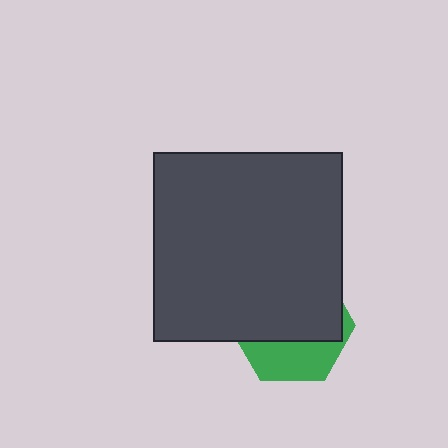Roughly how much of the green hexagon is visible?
A small part of it is visible (roughly 35%).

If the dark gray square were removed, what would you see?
You would see the complete green hexagon.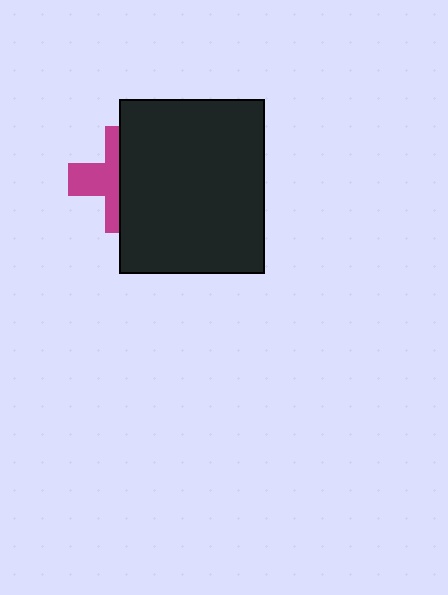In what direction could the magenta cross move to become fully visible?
The magenta cross could move left. That would shift it out from behind the black rectangle entirely.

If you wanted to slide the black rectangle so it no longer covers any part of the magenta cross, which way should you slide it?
Slide it right — that is the most direct way to separate the two shapes.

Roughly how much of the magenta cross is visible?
About half of it is visible (roughly 46%).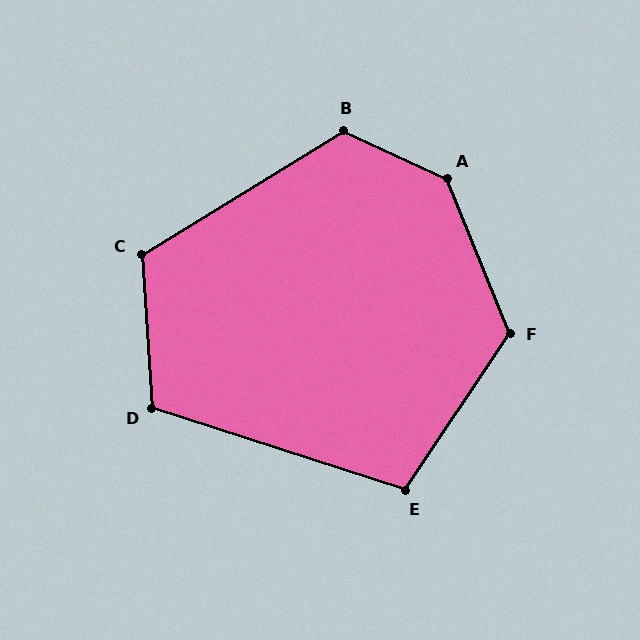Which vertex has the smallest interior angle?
E, at approximately 106 degrees.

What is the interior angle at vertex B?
Approximately 124 degrees (obtuse).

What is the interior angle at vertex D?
Approximately 112 degrees (obtuse).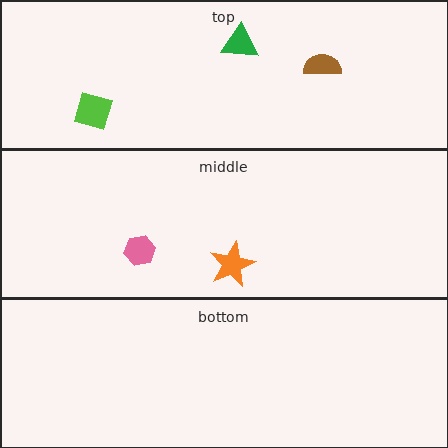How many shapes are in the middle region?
2.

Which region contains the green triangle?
The top region.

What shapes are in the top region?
The lime diamond, the brown semicircle, the green triangle.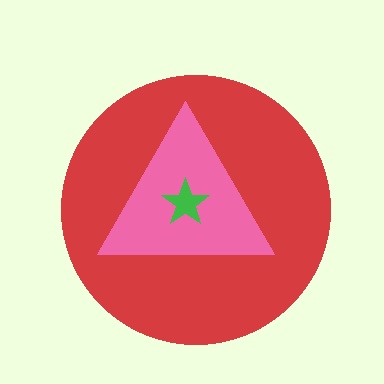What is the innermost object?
The green star.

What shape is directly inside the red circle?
The pink triangle.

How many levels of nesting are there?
3.